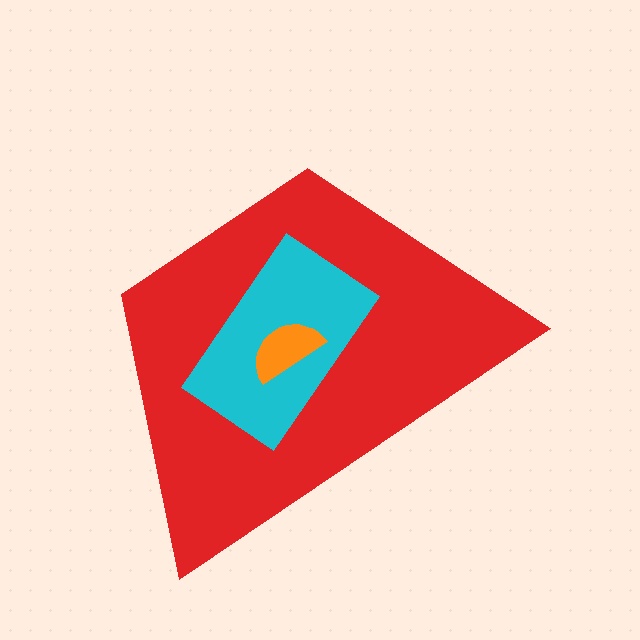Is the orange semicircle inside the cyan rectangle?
Yes.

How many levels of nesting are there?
3.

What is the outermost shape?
The red trapezoid.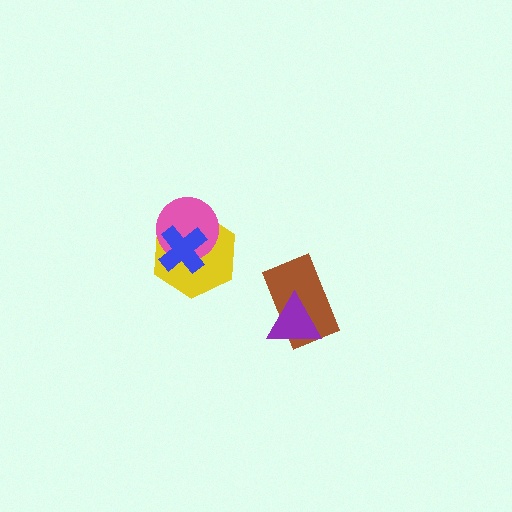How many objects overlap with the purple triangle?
1 object overlaps with the purple triangle.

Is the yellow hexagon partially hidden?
Yes, it is partially covered by another shape.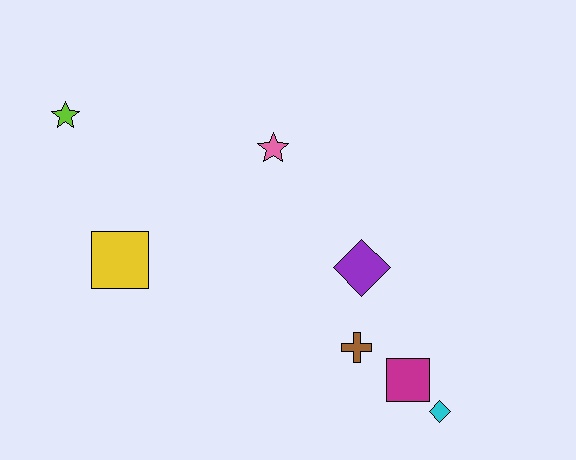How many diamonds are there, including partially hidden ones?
There are 2 diamonds.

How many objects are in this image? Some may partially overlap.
There are 7 objects.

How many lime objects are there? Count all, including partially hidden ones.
There is 1 lime object.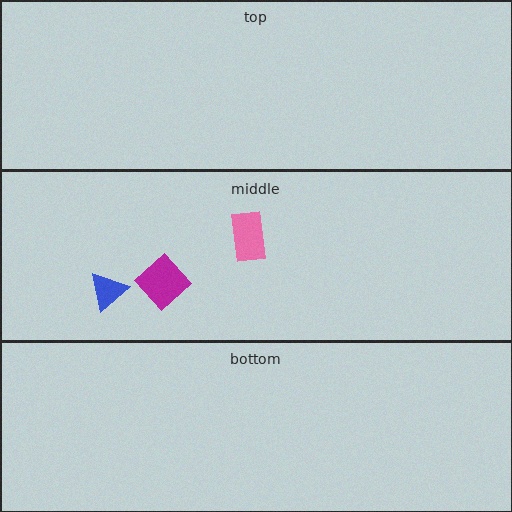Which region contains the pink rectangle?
The middle region.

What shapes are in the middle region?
The magenta diamond, the pink rectangle, the blue triangle.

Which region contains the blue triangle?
The middle region.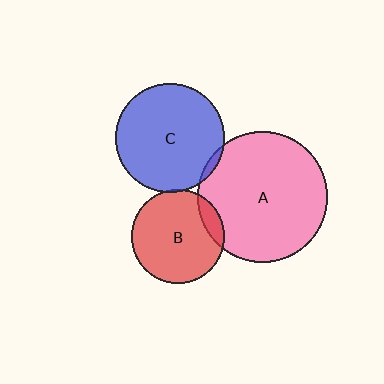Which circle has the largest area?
Circle A (pink).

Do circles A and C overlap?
Yes.